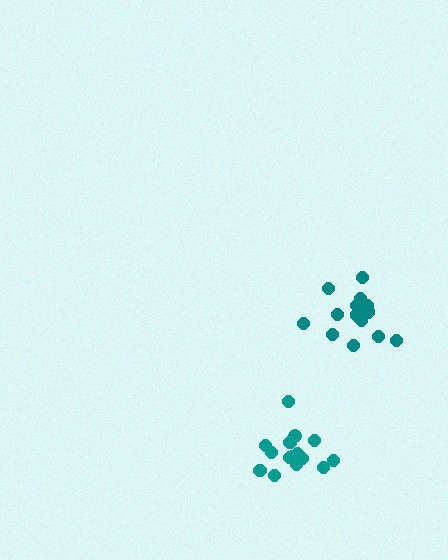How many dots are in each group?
Group 1: 16 dots, Group 2: 16 dots (32 total).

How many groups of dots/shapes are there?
There are 2 groups.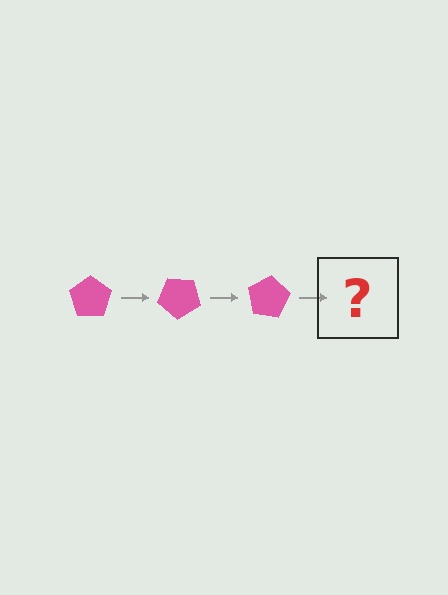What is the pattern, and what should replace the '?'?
The pattern is that the pentagon rotates 40 degrees each step. The '?' should be a pink pentagon rotated 120 degrees.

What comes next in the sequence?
The next element should be a pink pentagon rotated 120 degrees.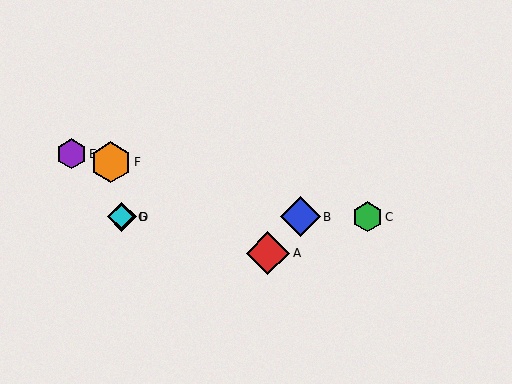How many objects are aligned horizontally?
4 objects (B, C, D, G) are aligned horizontally.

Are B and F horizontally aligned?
No, B is at y≈217 and F is at y≈162.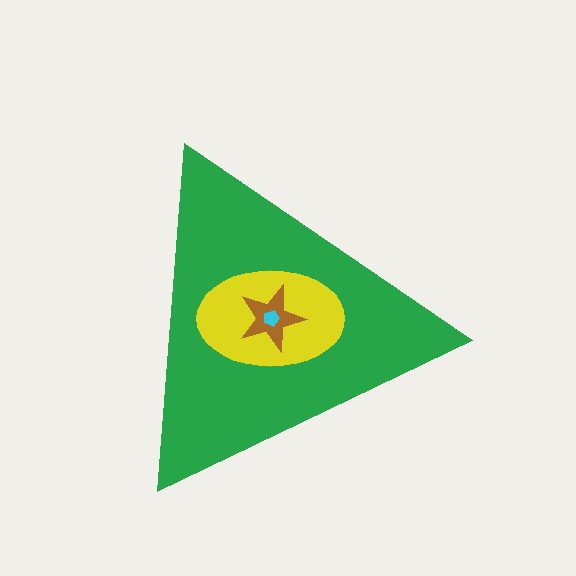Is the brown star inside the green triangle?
Yes.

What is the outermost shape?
The green triangle.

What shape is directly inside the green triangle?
The yellow ellipse.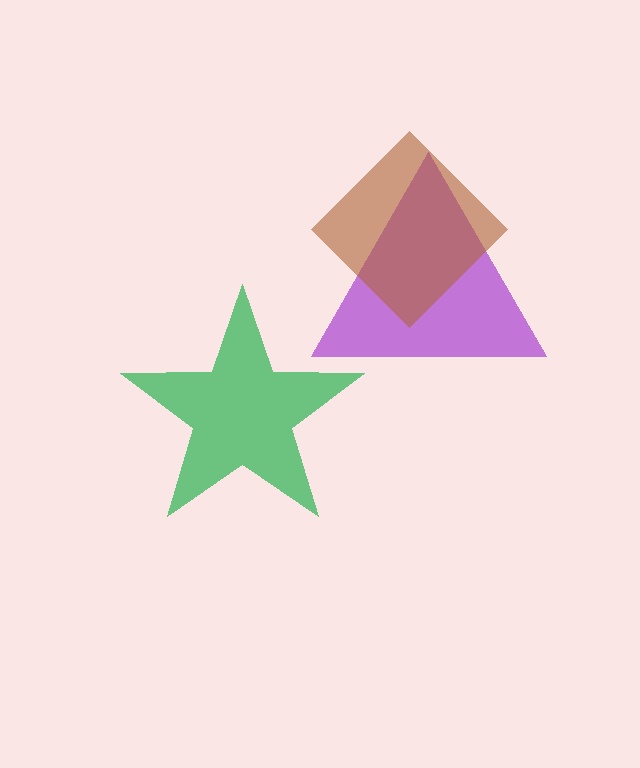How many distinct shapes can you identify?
There are 3 distinct shapes: a purple triangle, a green star, a brown diamond.